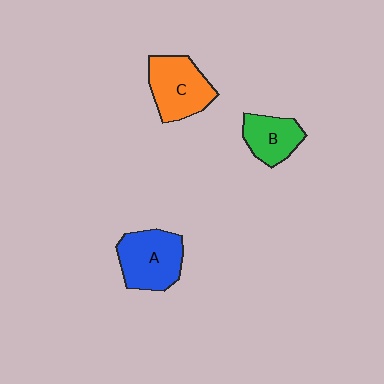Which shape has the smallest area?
Shape B (green).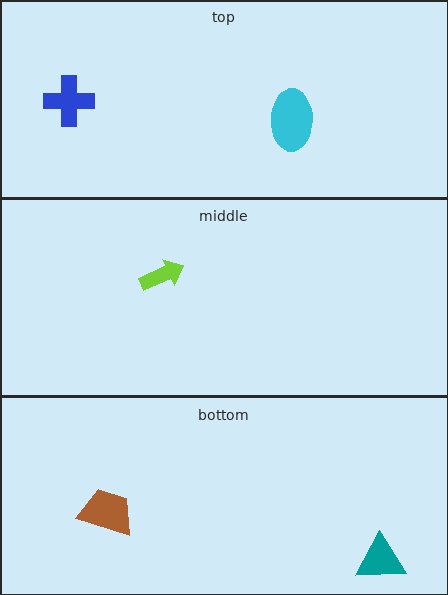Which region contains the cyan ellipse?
The top region.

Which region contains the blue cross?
The top region.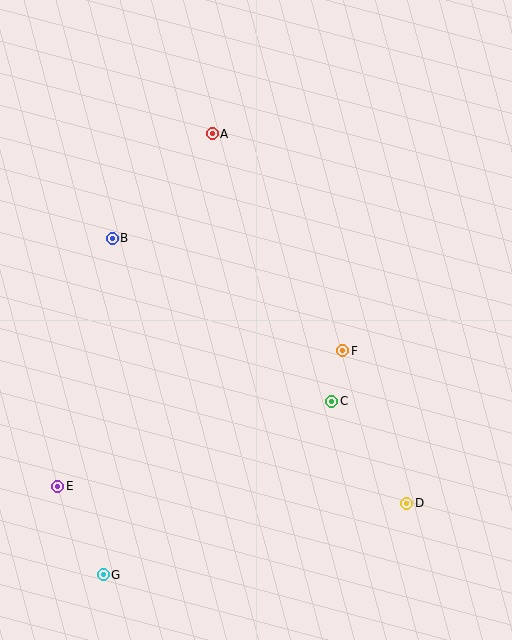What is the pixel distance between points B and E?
The distance between B and E is 254 pixels.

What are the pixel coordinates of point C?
Point C is at (332, 401).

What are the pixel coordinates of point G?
Point G is at (103, 575).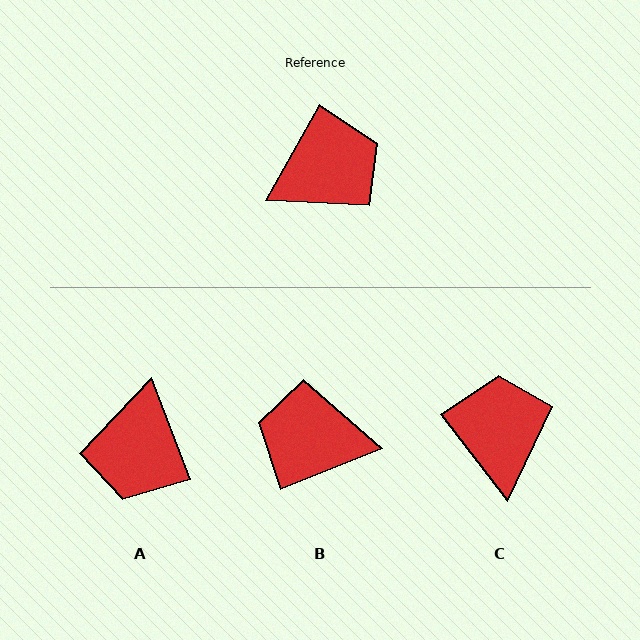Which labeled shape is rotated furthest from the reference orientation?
B, about 141 degrees away.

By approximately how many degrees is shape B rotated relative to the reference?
Approximately 141 degrees counter-clockwise.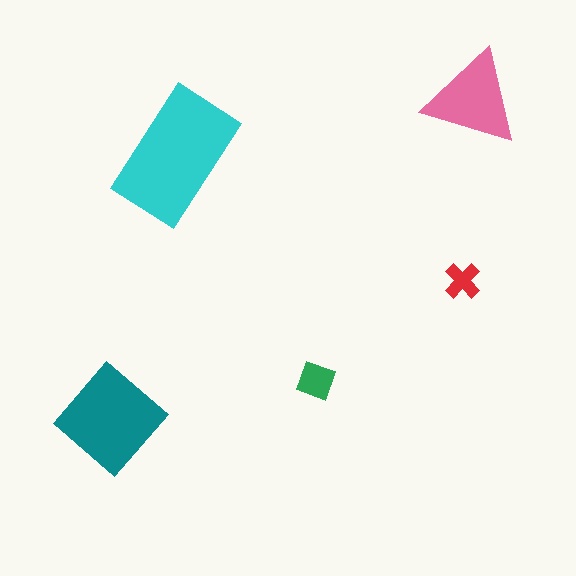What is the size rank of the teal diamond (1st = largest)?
2nd.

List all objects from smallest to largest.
The red cross, the green square, the pink triangle, the teal diamond, the cyan rectangle.